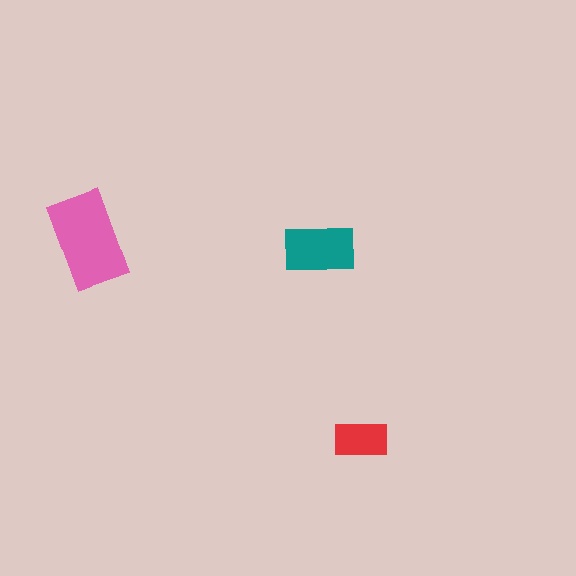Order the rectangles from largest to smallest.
the pink one, the teal one, the red one.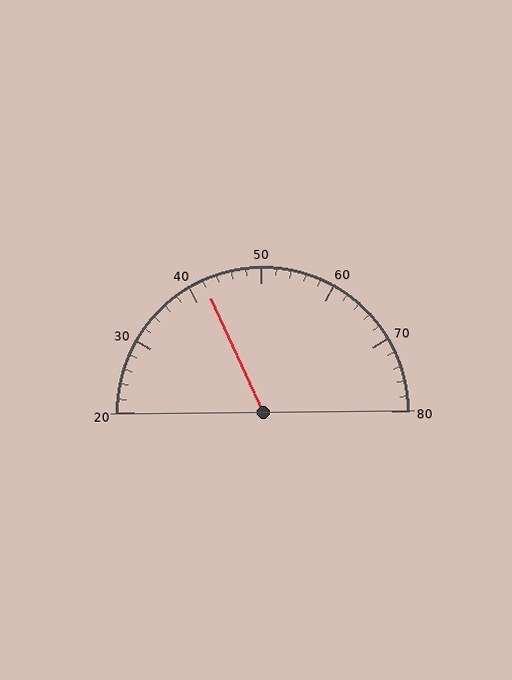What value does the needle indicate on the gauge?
The needle indicates approximately 42.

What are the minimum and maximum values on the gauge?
The gauge ranges from 20 to 80.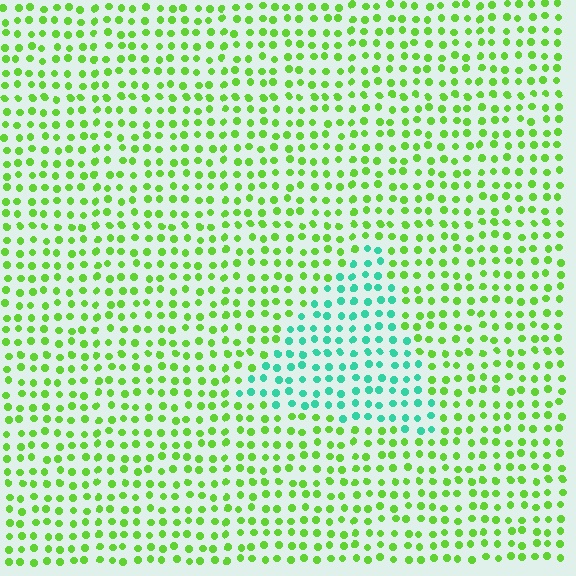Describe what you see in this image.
The image is filled with small lime elements in a uniform arrangement. A triangle-shaped region is visible where the elements are tinted to a slightly different hue, forming a subtle color boundary.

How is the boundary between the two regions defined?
The boundary is defined purely by a slight shift in hue (about 60 degrees). Spacing, size, and orientation are identical on both sides.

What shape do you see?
I see a triangle.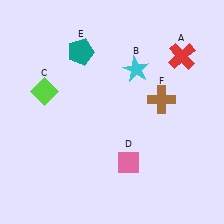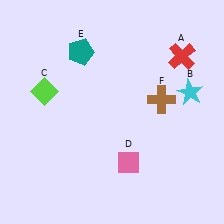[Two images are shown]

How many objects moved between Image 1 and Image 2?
1 object moved between the two images.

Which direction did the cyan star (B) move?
The cyan star (B) moved right.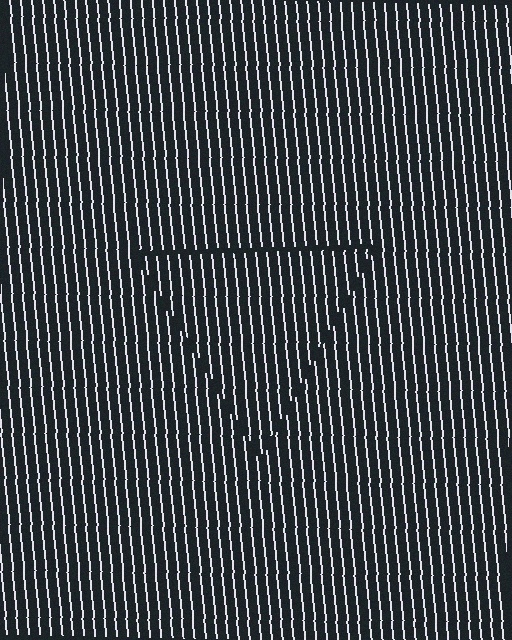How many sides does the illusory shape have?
3 sides — the line-ends trace a triangle.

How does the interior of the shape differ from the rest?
The interior of the shape contains the same grating, shifted by half a period — the contour is defined by the phase discontinuity where line-ends from the inner and outer gratings abut.